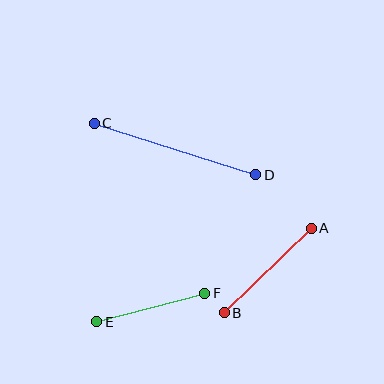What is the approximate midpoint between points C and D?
The midpoint is at approximately (175, 149) pixels.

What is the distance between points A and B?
The distance is approximately 121 pixels.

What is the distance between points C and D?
The distance is approximately 169 pixels.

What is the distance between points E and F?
The distance is approximately 112 pixels.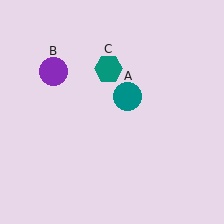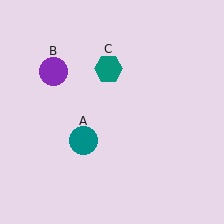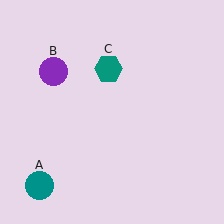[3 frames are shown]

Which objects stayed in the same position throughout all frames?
Purple circle (object B) and teal hexagon (object C) remained stationary.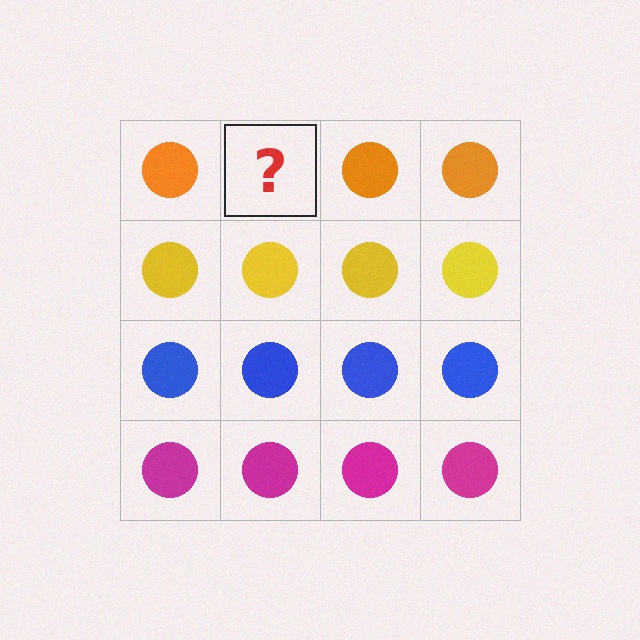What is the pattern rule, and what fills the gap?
The rule is that each row has a consistent color. The gap should be filled with an orange circle.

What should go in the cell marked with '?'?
The missing cell should contain an orange circle.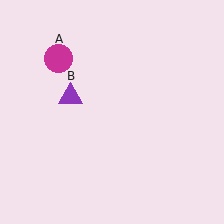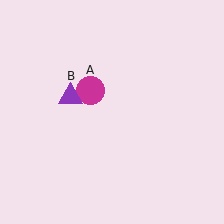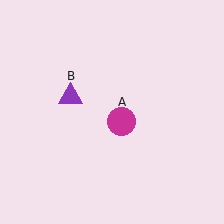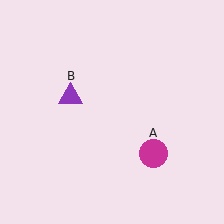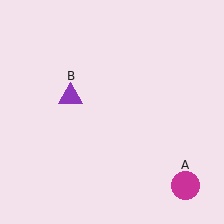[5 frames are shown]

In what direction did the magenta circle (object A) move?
The magenta circle (object A) moved down and to the right.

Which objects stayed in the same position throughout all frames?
Purple triangle (object B) remained stationary.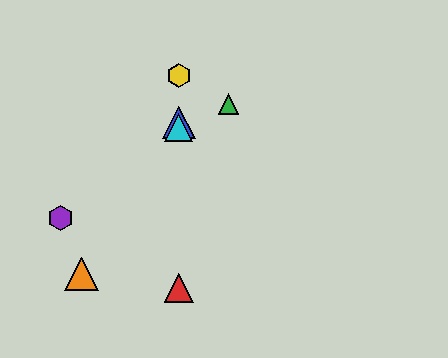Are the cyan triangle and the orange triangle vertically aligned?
No, the cyan triangle is at x≈179 and the orange triangle is at x≈81.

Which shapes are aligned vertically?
The red triangle, the blue triangle, the yellow hexagon, the cyan triangle are aligned vertically.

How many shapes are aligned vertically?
4 shapes (the red triangle, the blue triangle, the yellow hexagon, the cyan triangle) are aligned vertically.